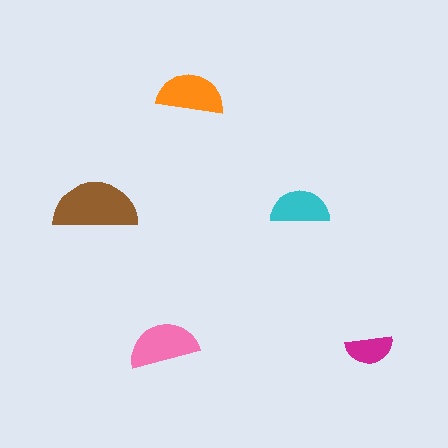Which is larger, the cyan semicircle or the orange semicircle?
The orange one.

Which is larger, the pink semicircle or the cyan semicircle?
The pink one.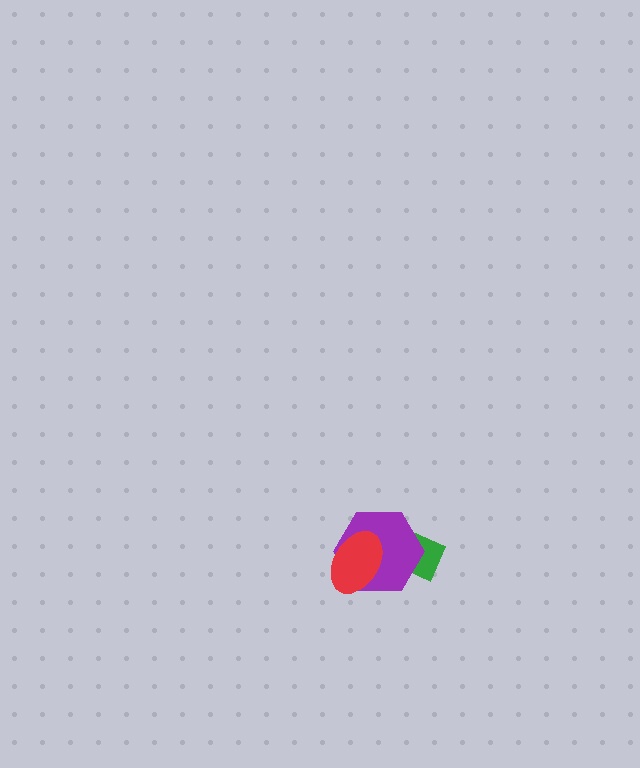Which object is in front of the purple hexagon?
The red ellipse is in front of the purple hexagon.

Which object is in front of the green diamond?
The purple hexagon is in front of the green diamond.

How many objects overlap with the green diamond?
1 object overlaps with the green diamond.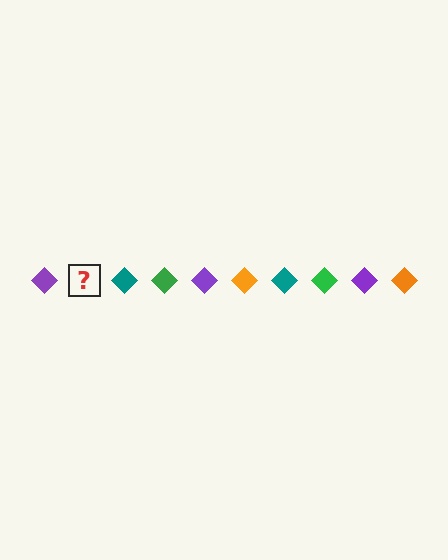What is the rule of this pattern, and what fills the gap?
The rule is that the pattern cycles through purple, orange, teal, green diamonds. The gap should be filled with an orange diamond.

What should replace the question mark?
The question mark should be replaced with an orange diamond.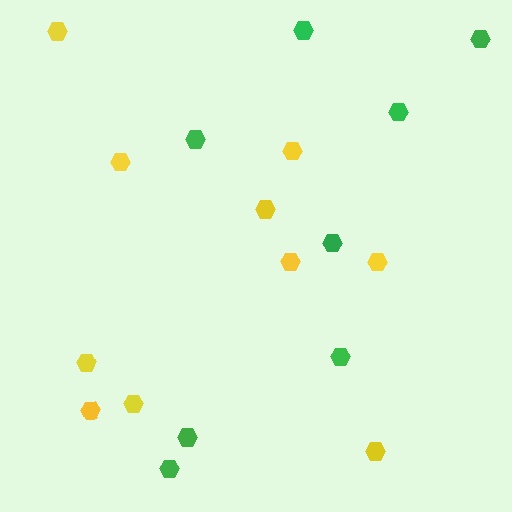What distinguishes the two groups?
There are 2 groups: one group of green hexagons (8) and one group of yellow hexagons (10).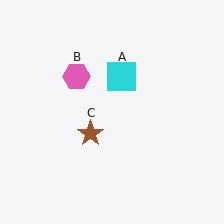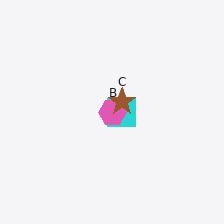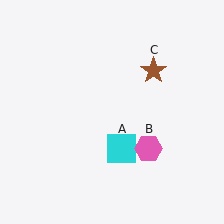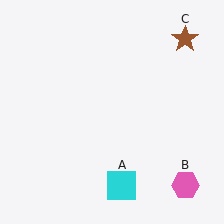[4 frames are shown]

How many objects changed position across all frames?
3 objects changed position: cyan square (object A), pink hexagon (object B), brown star (object C).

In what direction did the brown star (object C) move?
The brown star (object C) moved up and to the right.